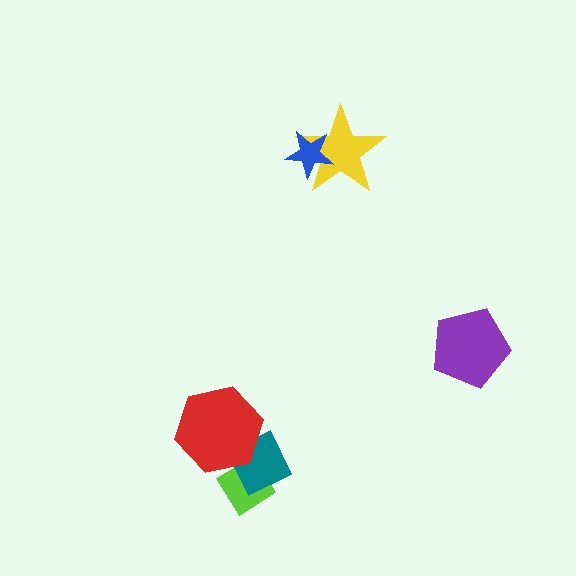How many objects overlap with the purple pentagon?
0 objects overlap with the purple pentagon.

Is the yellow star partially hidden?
Yes, it is partially covered by another shape.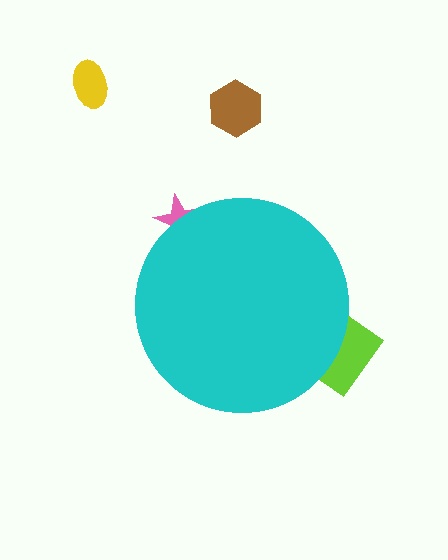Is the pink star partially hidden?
Yes, the pink star is partially hidden behind the cyan circle.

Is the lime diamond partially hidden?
Yes, the lime diamond is partially hidden behind the cyan circle.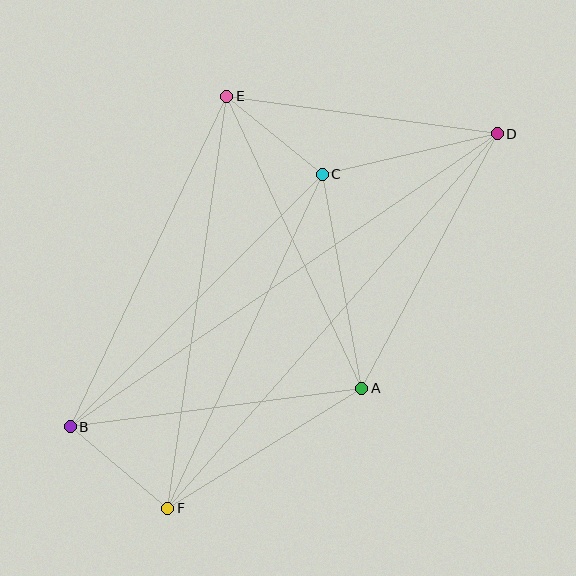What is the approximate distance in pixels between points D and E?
The distance between D and E is approximately 273 pixels.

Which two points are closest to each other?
Points C and E are closest to each other.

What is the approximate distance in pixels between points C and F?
The distance between C and F is approximately 368 pixels.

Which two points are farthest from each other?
Points B and D are farthest from each other.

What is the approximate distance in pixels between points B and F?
The distance between B and F is approximately 127 pixels.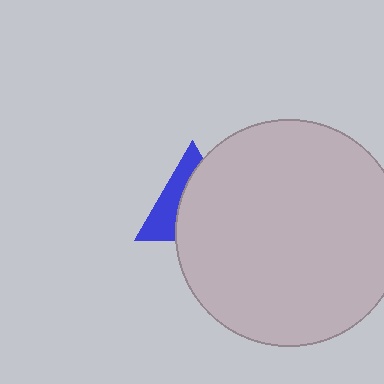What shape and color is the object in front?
The object in front is a light gray circle.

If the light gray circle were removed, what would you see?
You would see the complete blue triangle.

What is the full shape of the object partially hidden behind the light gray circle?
The partially hidden object is a blue triangle.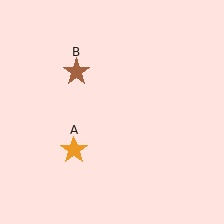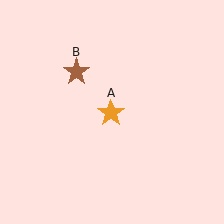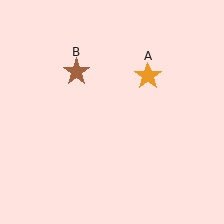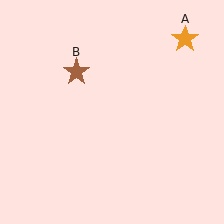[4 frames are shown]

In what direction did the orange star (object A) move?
The orange star (object A) moved up and to the right.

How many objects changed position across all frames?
1 object changed position: orange star (object A).